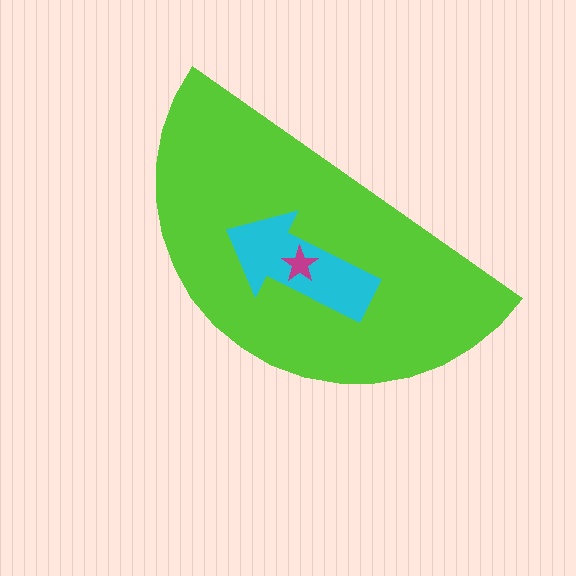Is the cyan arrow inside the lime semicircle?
Yes.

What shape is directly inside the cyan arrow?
The magenta star.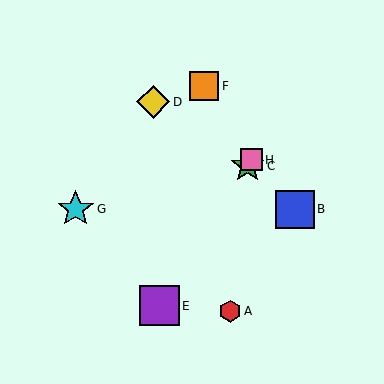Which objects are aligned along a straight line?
Objects C, E, H are aligned along a straight line.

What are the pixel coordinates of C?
Object C is at (248, 166).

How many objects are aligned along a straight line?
3 objects (C, E, H) are aligned along a straight line.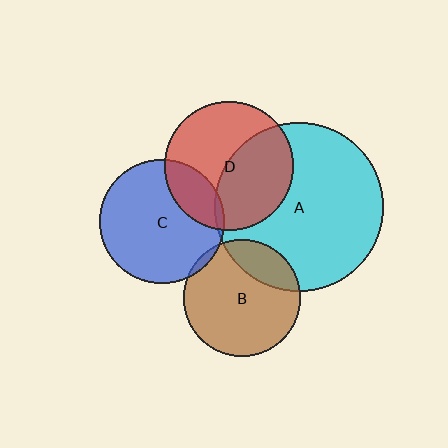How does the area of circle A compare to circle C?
Approximately 1.8 times.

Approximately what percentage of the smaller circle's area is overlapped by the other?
Approximately 5%.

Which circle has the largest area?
Circle A (cyan).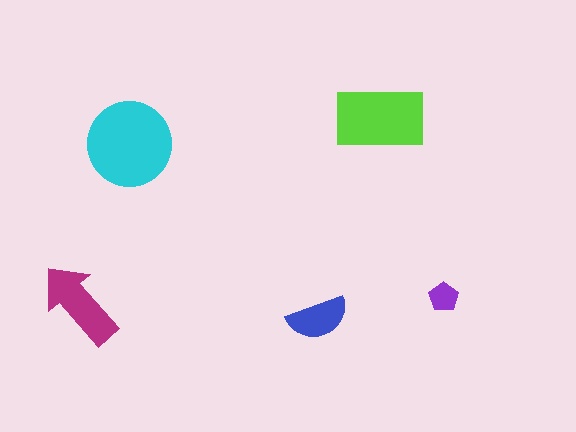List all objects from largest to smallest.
The cyan circle, the lime rectangle, the magenta arrow, the blue semicircle, the purple pentagon.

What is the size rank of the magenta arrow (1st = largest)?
3rd.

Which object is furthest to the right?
The purple pentagon is rightmost.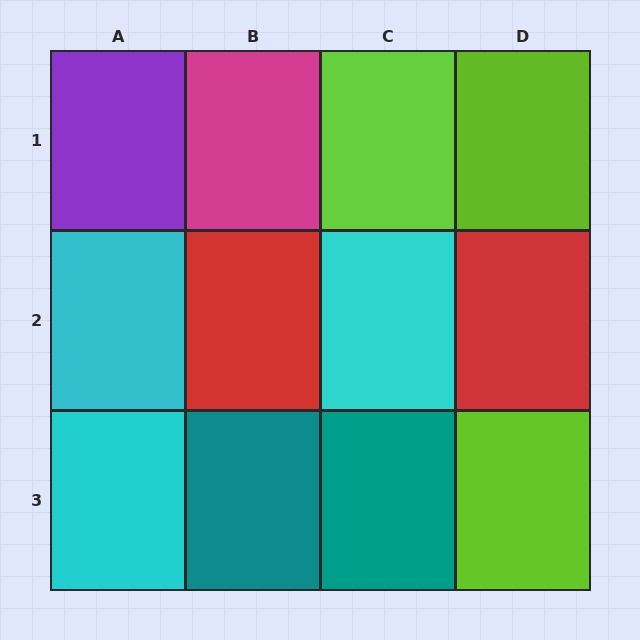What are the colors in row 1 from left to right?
Purple, magenta, lime, lime.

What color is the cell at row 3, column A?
Cyan.